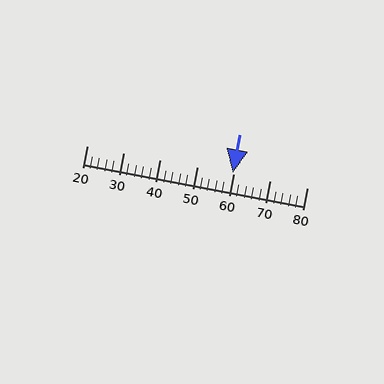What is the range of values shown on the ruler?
The ruler shows values from 20 to 80.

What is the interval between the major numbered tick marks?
The major tick marks are spaced 10 units apart.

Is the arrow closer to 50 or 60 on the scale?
The arrow is closer to 60.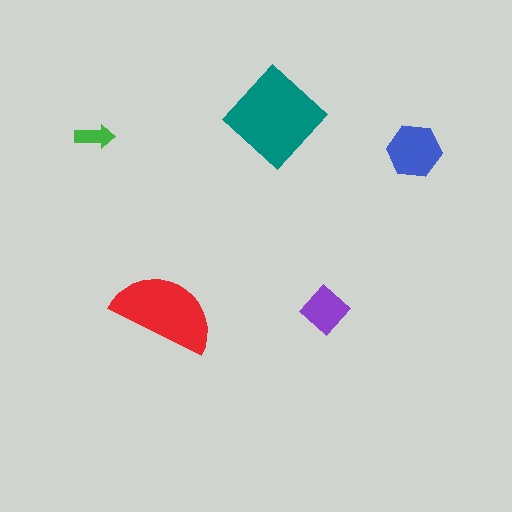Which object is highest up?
The teal diamond is topmost.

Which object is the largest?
The teal diamond.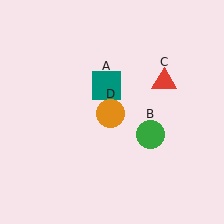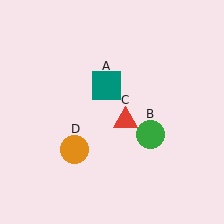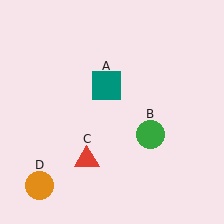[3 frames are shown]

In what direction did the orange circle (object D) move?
The orange circle (object D) moved down and to the left.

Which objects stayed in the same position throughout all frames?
Teal square (object A) and green circle (object B) remained stationary.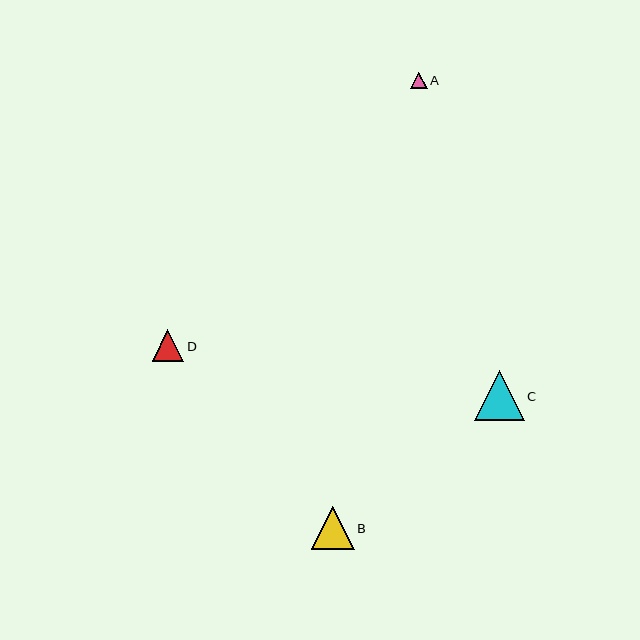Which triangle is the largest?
Triangle C is the largest with a size of approximately 50 pixels.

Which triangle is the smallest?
Triangle A is the smallest with a size of approximately 17 pixels.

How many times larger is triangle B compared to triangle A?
Triangle B is approximately 2.6 times the size of triangle A.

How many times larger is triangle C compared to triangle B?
Triangle C is approximately 1.2 times the size of triangle B.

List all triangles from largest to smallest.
From largest to smallest: C, B, D, A.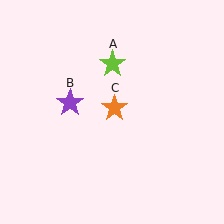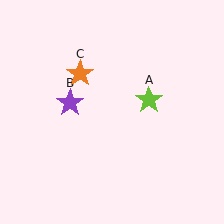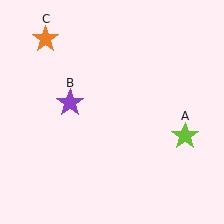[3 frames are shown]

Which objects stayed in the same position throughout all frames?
Purple star (object B) remained stationary.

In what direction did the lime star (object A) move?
The lime star (object A) moved down and to the right.